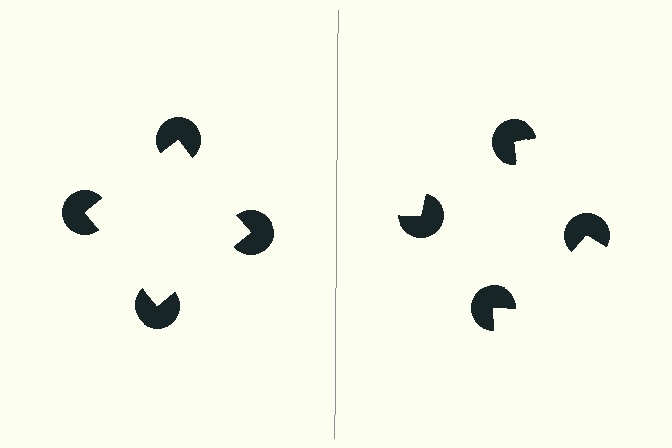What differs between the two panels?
The pac-man discs are positioned identically on both sides; only the wedge orientations differ. On the left they align to a square; on the right they are misaligned.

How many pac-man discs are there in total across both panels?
8 — 4 on each side.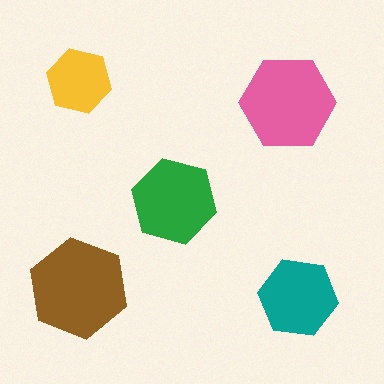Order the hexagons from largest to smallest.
the brown one, the pink one, the green one, the teal one, the yellow one.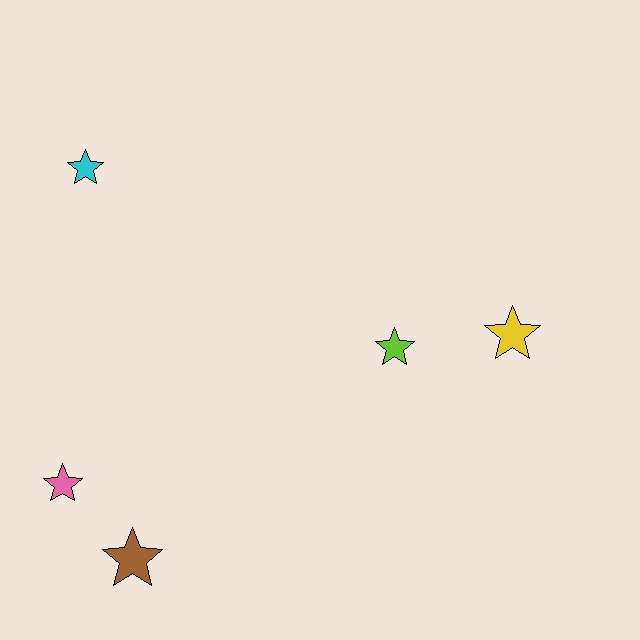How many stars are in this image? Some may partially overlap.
There are 5 stars.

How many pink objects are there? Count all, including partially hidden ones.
There is 1 pink object.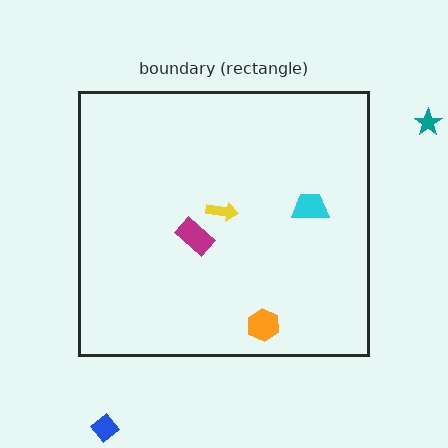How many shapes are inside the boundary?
4 inside, 2 outside.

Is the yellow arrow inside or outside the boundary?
Inside.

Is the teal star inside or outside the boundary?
Outside.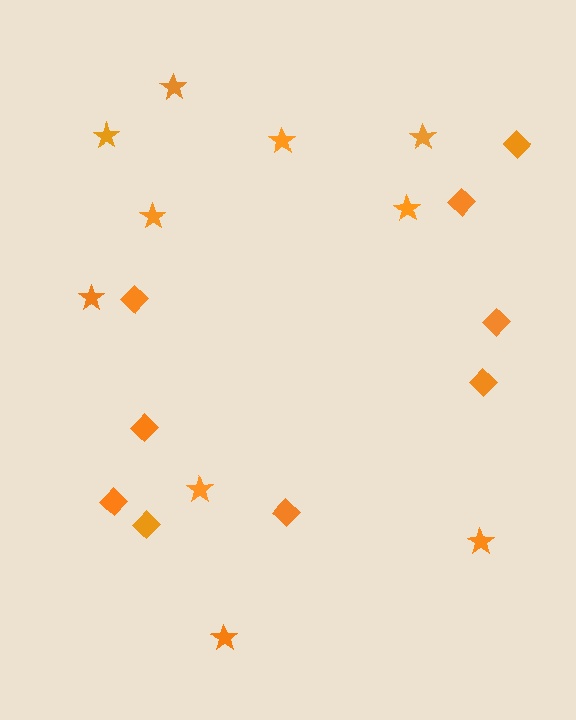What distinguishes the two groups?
There are 2 groups: one group of stars (10) and one group of diamonds (9).